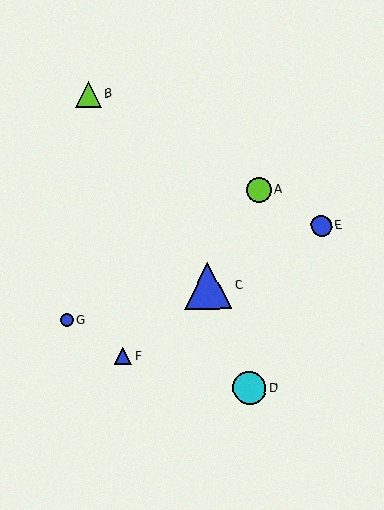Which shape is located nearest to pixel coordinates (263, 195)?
The lime circle (labeled A) at (258, 190) is nearest to that location.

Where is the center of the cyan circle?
The center of the cyan circle is at (250, 388).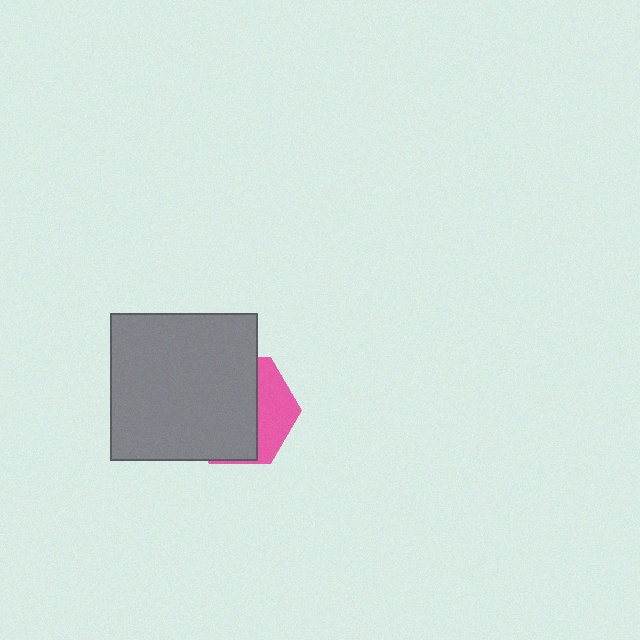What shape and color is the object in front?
The object in front is a gray square.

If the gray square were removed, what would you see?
You would see the complete pink hexagon.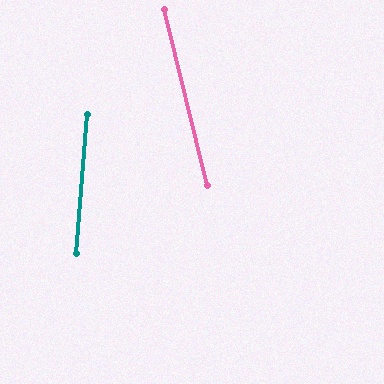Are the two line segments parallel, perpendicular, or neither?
Neither parallel nor perpendicular — they differ by about 18°.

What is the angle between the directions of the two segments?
Approximately 18 degrees.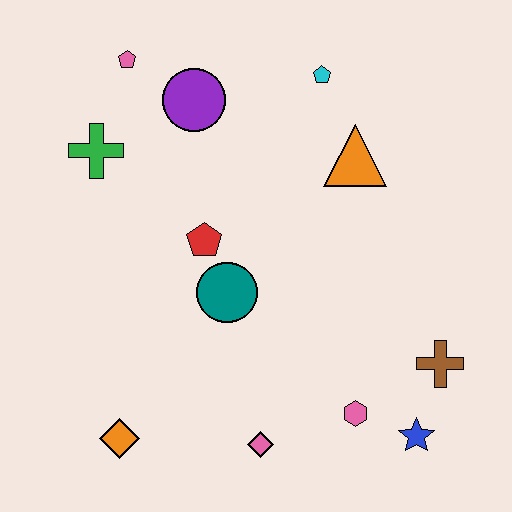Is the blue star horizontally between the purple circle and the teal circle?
No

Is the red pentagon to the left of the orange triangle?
Yes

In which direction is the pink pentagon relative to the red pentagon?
The pink pentagon is above the red pentagon.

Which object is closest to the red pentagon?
The teal circle is closest to the red pentagon.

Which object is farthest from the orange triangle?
The orange diamond is farthest from the orange triangle.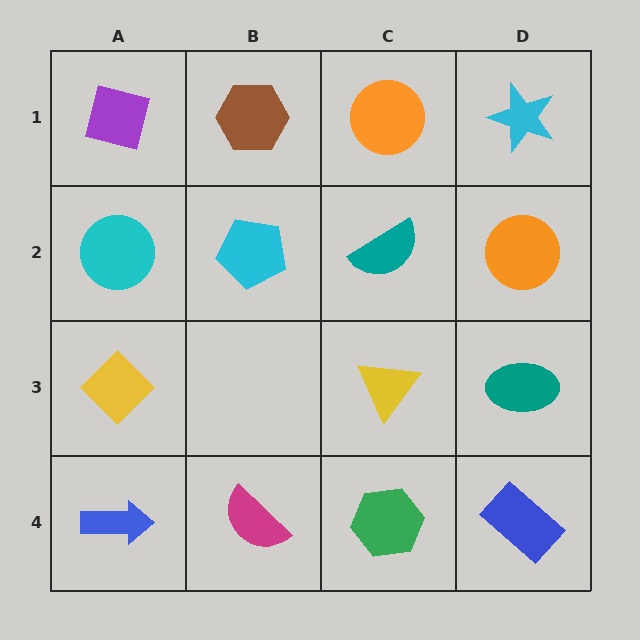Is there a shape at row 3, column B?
No, that cell is empty.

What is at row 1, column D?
A cyan star.